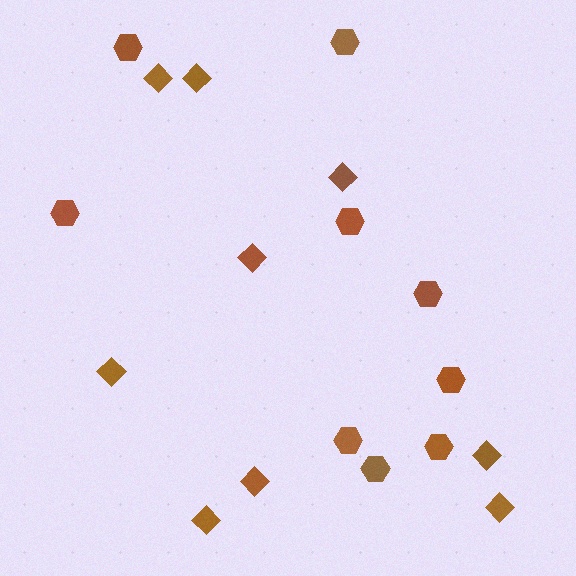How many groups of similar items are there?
There are 2 groups: one group of hexagons (9) and one group of diamonds (9).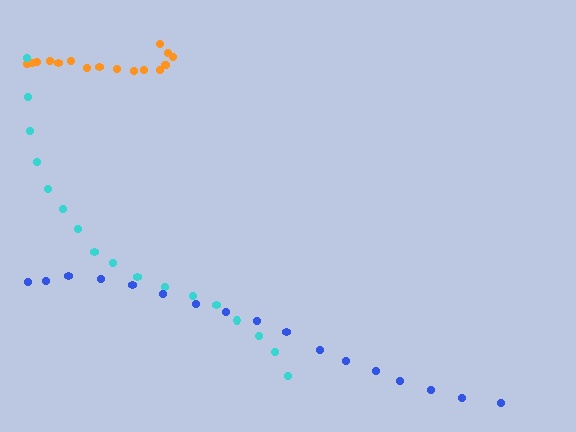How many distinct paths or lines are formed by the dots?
There are 3 distinct paths.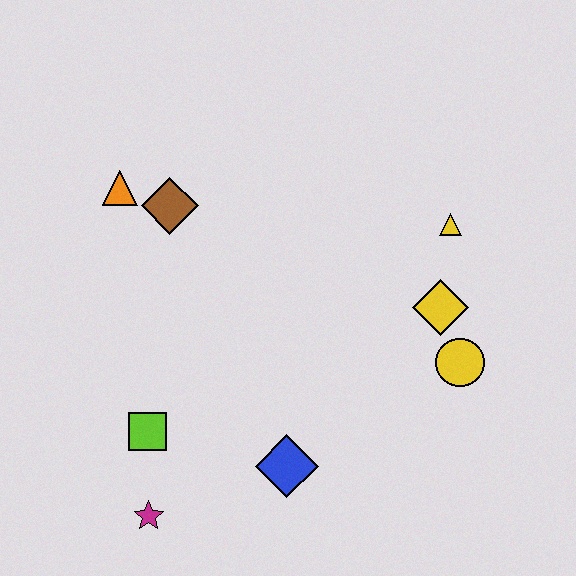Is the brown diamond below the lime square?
No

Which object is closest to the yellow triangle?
The yellow diamond is closest to the yellow triangle.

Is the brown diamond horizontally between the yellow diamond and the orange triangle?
Yes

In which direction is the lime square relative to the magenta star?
The lime square is above the magenta star.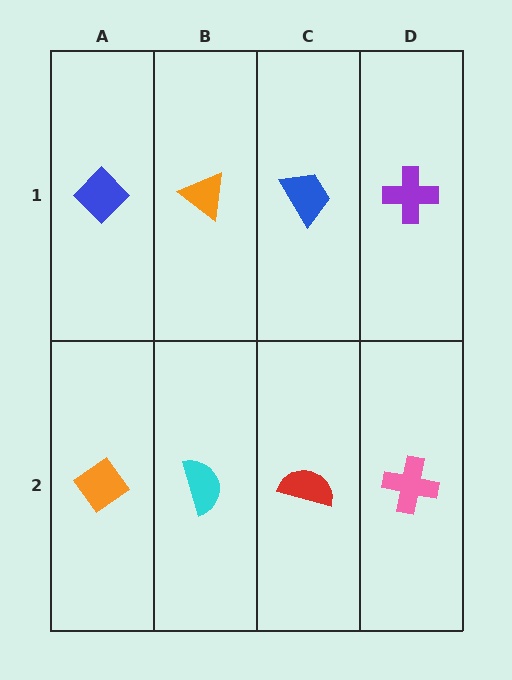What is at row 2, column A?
An orange diamond.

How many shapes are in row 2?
4 shapes.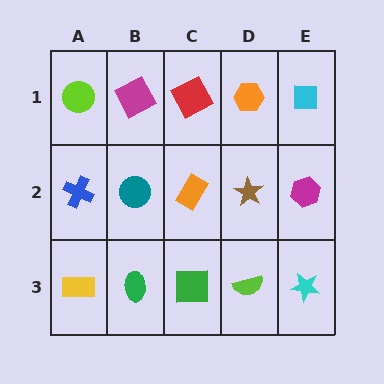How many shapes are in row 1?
5 shapes.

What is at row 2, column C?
An orange rectangle.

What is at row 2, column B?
A teal circle.